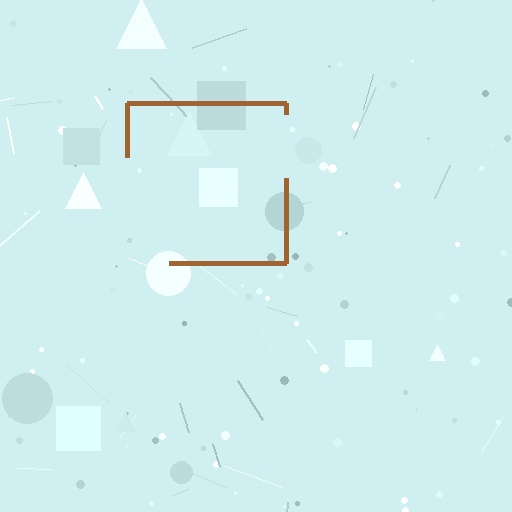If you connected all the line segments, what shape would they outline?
They would outline a square.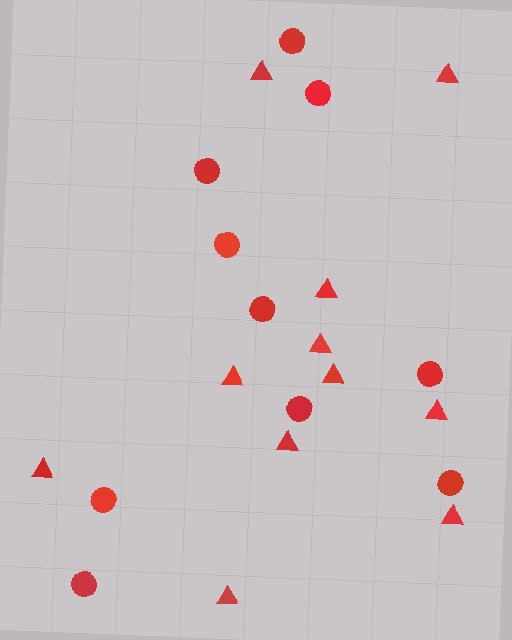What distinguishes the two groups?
There are 2 groups: one group of circles (10) and one group of triangles (11).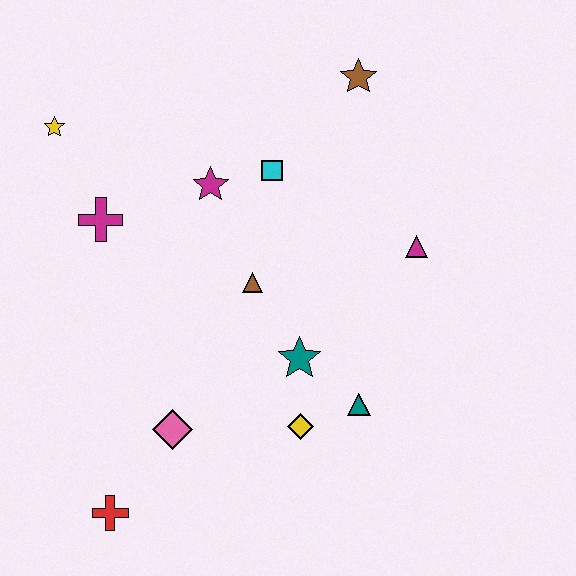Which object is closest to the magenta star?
The cyan square is closest to the magenta star.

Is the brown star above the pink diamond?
Yes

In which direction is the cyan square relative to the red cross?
The cyan square is above the red cross.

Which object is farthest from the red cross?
The brown star is farthest from the red cross.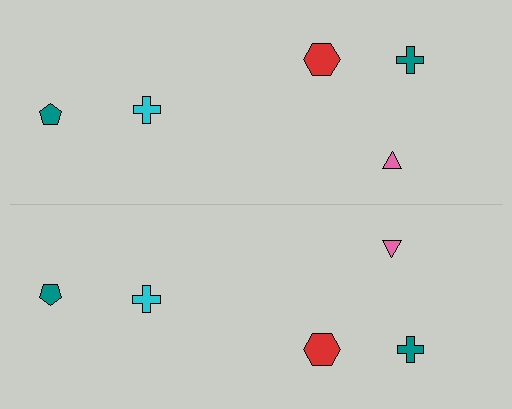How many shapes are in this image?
There are 10 shapes in this image.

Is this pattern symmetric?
Yes, this pattern has bilateral (reflection) symmetry.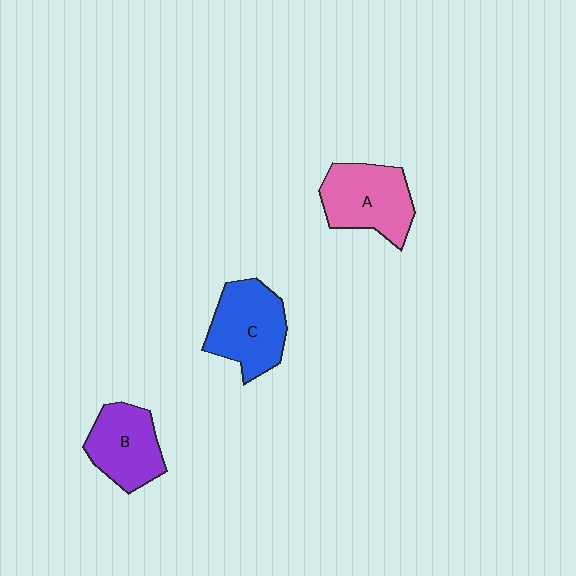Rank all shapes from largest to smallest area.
From largest to smallest: C (blue), A (pink), B (purple).